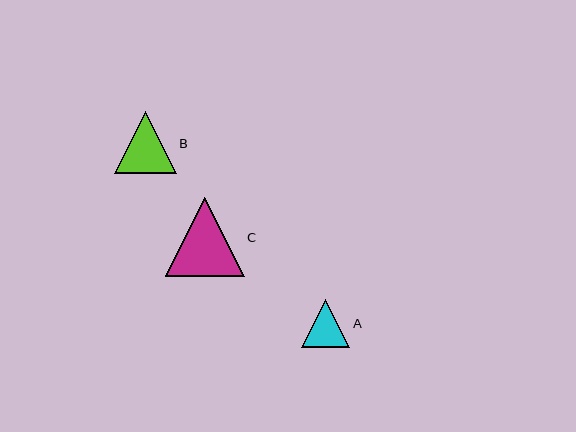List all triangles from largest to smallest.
From largest to smallest: C, B, A.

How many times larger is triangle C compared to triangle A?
Triangle C is approximately 1.6 times the size of triangle A.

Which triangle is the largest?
Triangle C is the largest with a size of approximately 79 pixels.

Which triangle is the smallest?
Triangle A is the smallest with a size of approximately 48 pixels.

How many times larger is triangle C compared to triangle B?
Triangle C is approximately 1.3 times the size of triangle B.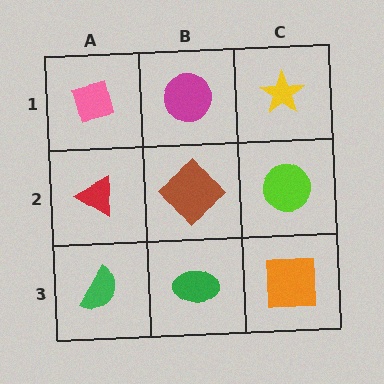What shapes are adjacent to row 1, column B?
A brown diamond (row 2, column B), a pink square (row 1, column A), a yellow star (row 1, column C).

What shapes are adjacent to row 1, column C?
A lime circle (row 2, column C), a magenta circle (row 1, column B).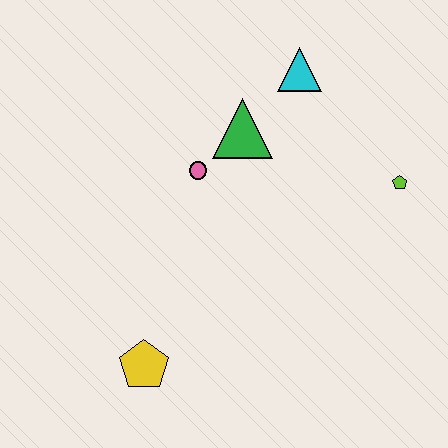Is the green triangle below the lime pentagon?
No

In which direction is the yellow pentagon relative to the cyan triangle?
The yellow pentagon is below the cyan triangle.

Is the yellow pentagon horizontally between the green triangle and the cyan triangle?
No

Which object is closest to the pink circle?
The green triangle is closest to the pink circle.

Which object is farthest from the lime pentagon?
The yellow pentagon is farthest from the lime pentagon.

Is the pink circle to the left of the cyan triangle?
Yes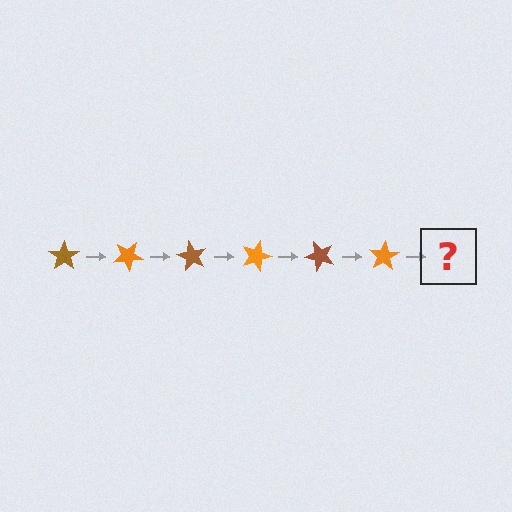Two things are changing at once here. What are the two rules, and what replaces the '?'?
The two rules are that it rotates 30 degrees each step and the color cycles through brown and orange. The '?' should be a brown star, rotated 180 degrees from the start.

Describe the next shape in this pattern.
It should be a brown star, rotated 180 degrees from the start.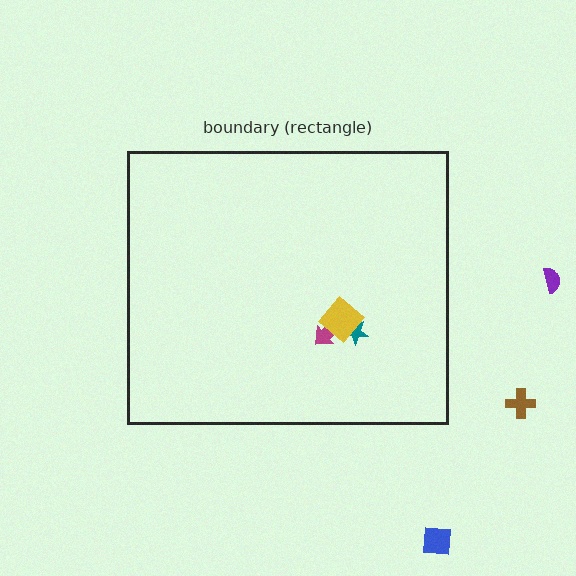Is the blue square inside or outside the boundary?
Outside.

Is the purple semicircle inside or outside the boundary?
Outside.